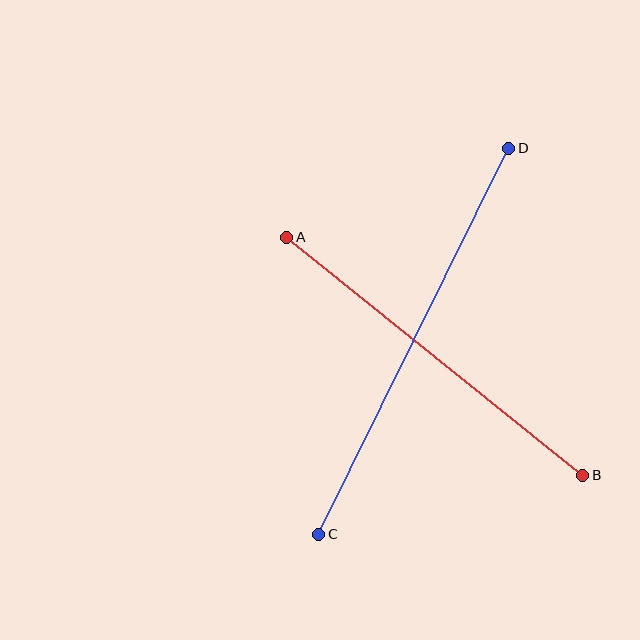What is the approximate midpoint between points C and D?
The midpoint is at approximately (414, 341) pixels.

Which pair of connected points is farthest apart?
Points C and D are farthest apart.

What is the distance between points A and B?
The distance is approximately 380 pixels.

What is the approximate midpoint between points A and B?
The midpoint is at approximately (435, 356) pixels.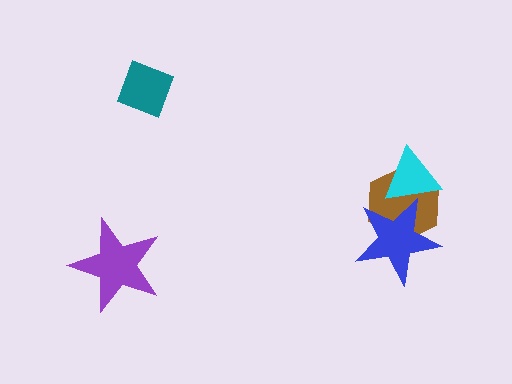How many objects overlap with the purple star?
0 objects overlap with the purple star.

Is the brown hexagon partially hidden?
Yes, it is partially covered by another shape.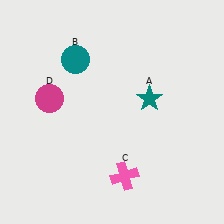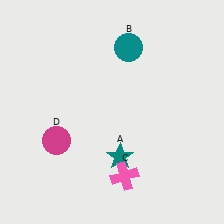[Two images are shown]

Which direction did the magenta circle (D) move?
The magenta circle (D) moved down.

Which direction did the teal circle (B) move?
The teal circle (B) moved right.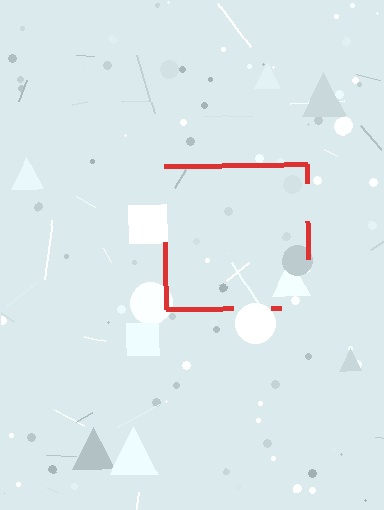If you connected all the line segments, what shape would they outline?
They would outline a square.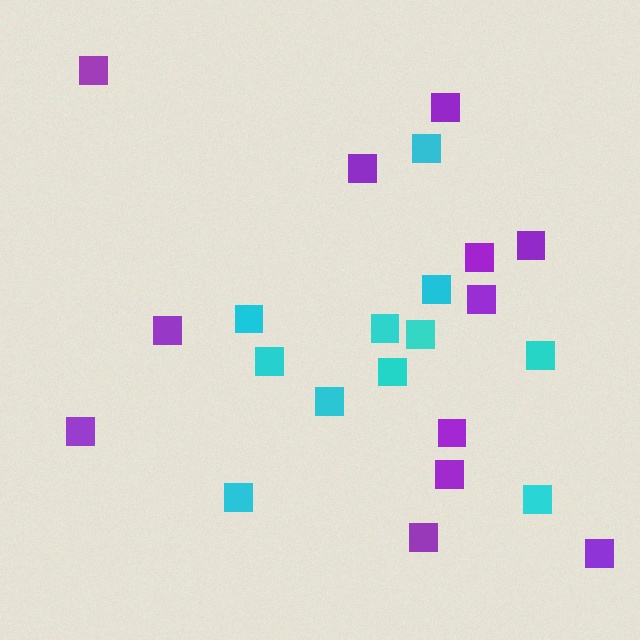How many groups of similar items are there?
There are 2 groups: one group of purple squares (12) and one group of cyan squares (11).